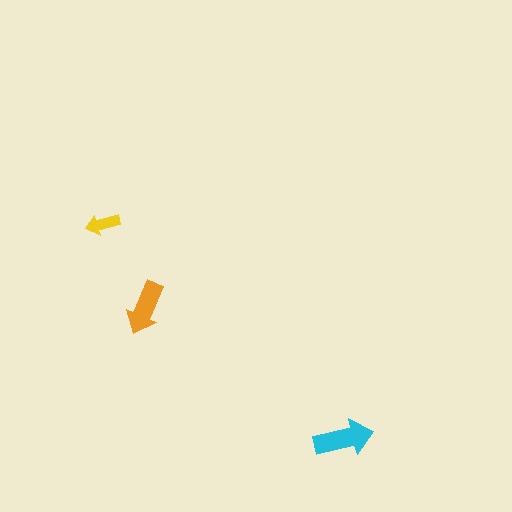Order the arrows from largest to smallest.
the cyan one, the orange one, the yellow one.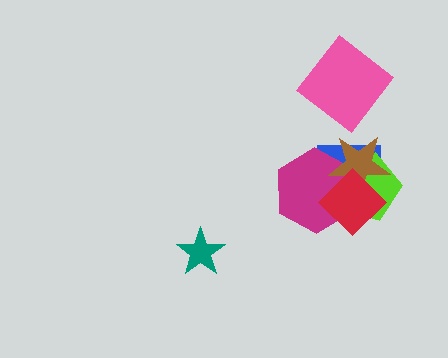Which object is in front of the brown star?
The red diamond is in front of the brown star.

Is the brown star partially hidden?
Yes, it is partially covered by another shape.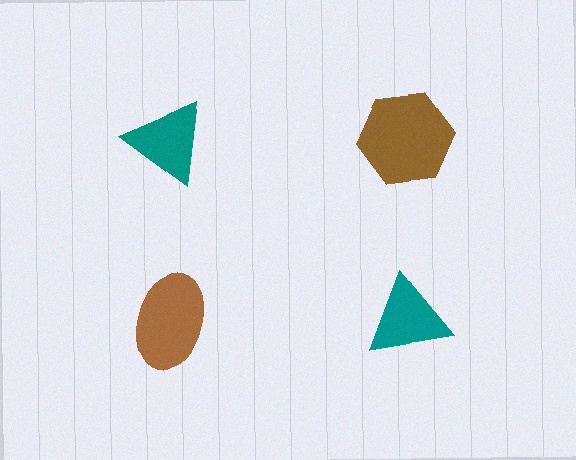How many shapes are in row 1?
2 shapes.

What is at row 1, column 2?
A brown hexagon.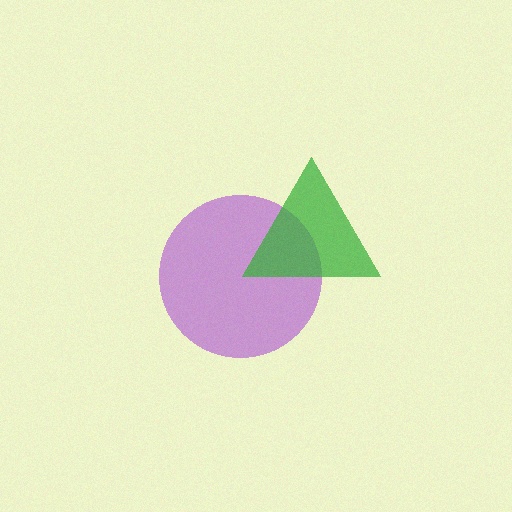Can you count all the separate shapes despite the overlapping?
Yes, there are 2 separate shapes.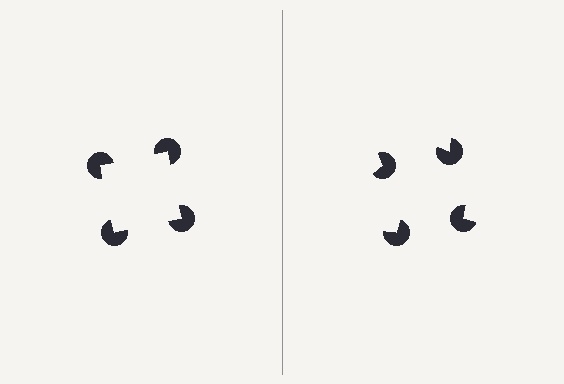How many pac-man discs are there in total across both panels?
8 — 4 on each side.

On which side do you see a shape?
An illusory square appears on the left side. On the right side the wedge cuts are rotated, so no coherent shape forms.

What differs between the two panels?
The pac-man discs are positioned identically on both sides; only the wedge orientations differ. On the left they align to a square; on the right they are misaligned.